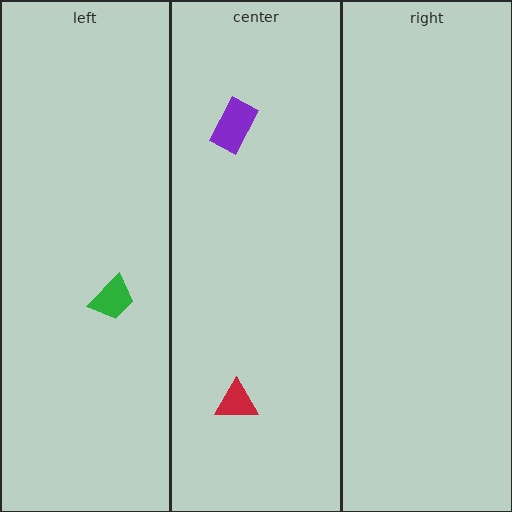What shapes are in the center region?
The red triangle, the purple rectangle.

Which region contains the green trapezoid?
The left region.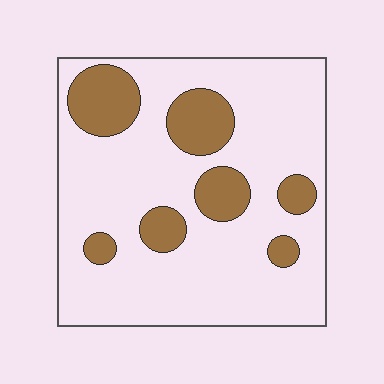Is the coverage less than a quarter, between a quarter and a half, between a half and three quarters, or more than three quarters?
Less than a quarter.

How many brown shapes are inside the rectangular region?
7.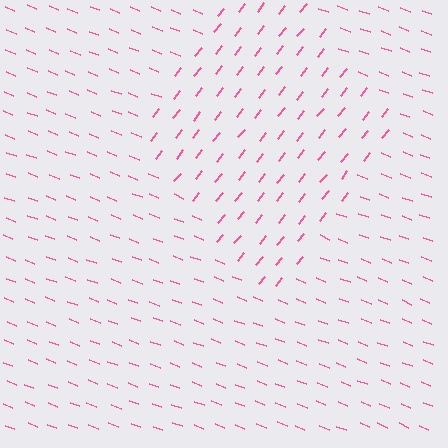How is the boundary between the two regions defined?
The boundary is defined purely by a change in line orientation (approximately 73 degrees difference). All lines are the same color and thickness.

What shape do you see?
I see a diamond.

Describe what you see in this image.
The image is filled with small pink line segments. A diamond region in the image has lines oriented differently from the surrounding lines, creating a visible texture boundary.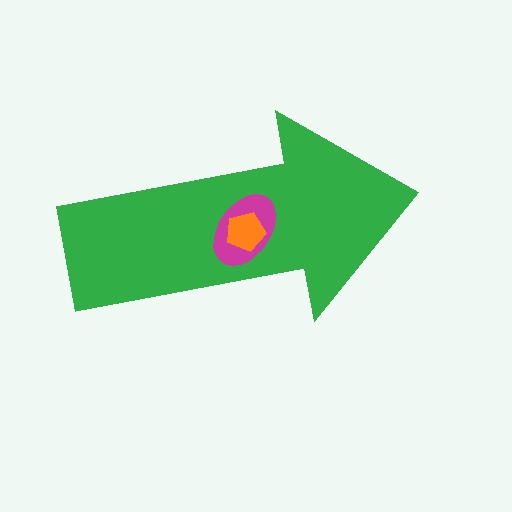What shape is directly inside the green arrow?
The magenta ellipse.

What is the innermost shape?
The orange pentagon.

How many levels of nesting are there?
3.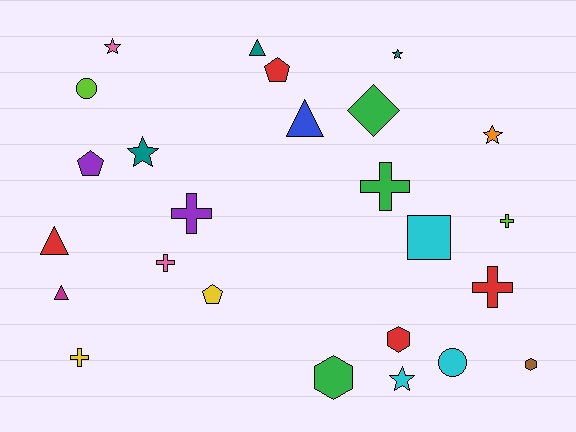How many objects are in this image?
There are 25 objects.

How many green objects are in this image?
There are 3 green objects.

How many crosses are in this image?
There are 6 crosses.